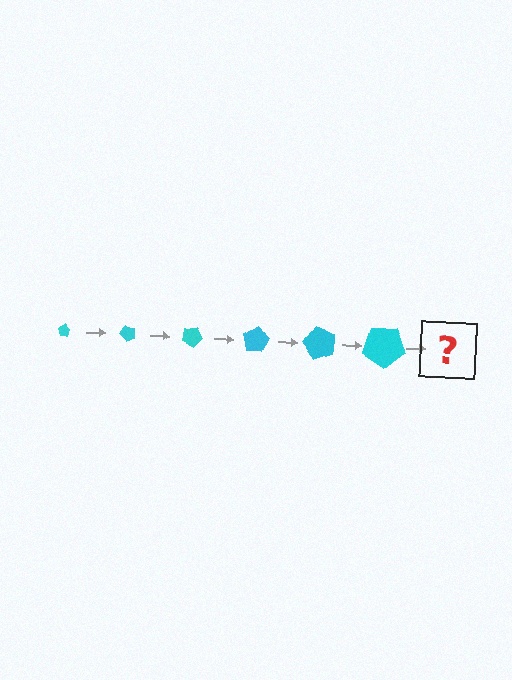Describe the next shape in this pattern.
It should be a pentagon, larger than the previous one and rotated 300 degrees from the start.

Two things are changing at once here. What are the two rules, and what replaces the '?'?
The two rules are that the pentagon grows larger each step and it rotates 50 degrees each step. The '?' should be a pentagon, larger than the previous one and rotated 300 degrees from the start.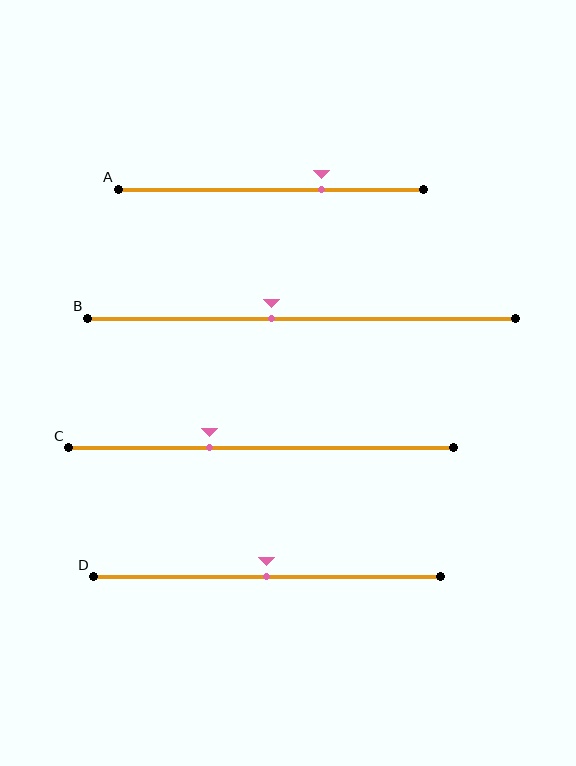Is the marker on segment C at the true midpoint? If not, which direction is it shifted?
No, the marker on segment C is shifted to the left by about 13% of the segment length.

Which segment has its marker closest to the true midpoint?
Segment D has its marker closest to the true midpoint.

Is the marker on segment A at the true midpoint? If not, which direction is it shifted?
No, the marker on segment A is shifted to the right by about 17% of the segment length.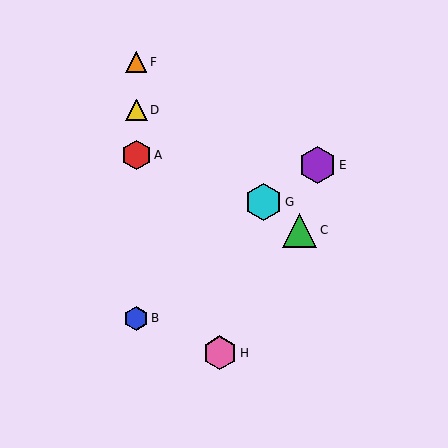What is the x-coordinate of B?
Object B is at x≈136.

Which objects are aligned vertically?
Objects A, B, D, F are aligned vertically.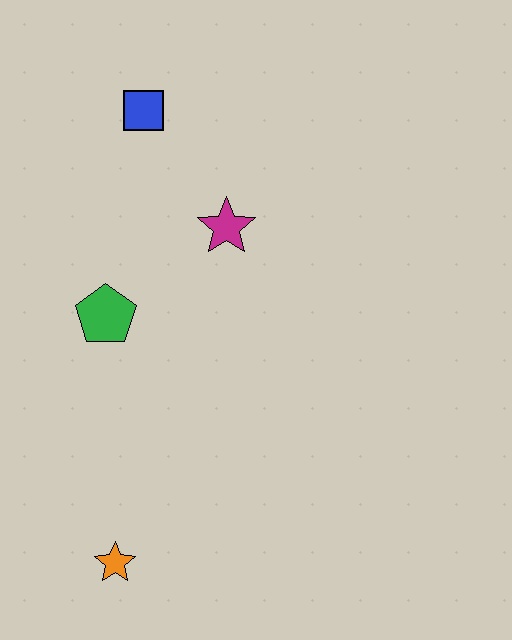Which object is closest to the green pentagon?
The magenta star is closest to the green pentagon.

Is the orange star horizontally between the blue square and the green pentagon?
Yes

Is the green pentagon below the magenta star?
Yes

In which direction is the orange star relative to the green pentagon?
The orange star is below the green pentagon.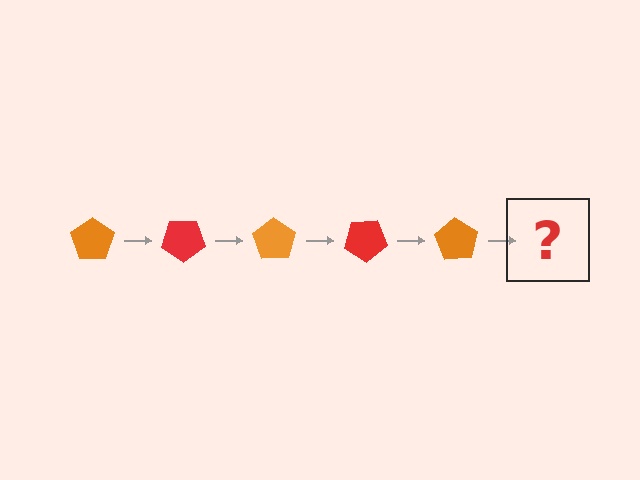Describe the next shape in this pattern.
It should be a red pentagon, rotated 175 degrees from the start.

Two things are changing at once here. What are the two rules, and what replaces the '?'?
The two rules are that it rotates 35 degrees each step and the color cycles through orange and red. The '?' should be a red pentagon, rotated 175 degrees from the start.